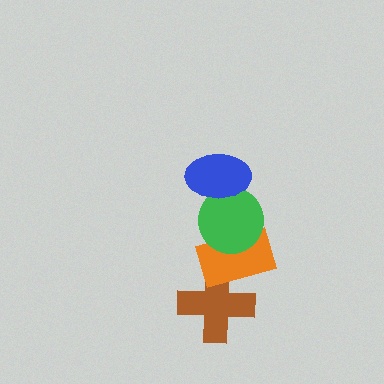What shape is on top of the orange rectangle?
The green circle is on top of the orange rectangle.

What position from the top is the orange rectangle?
The orange rectangle is 3rd from the top.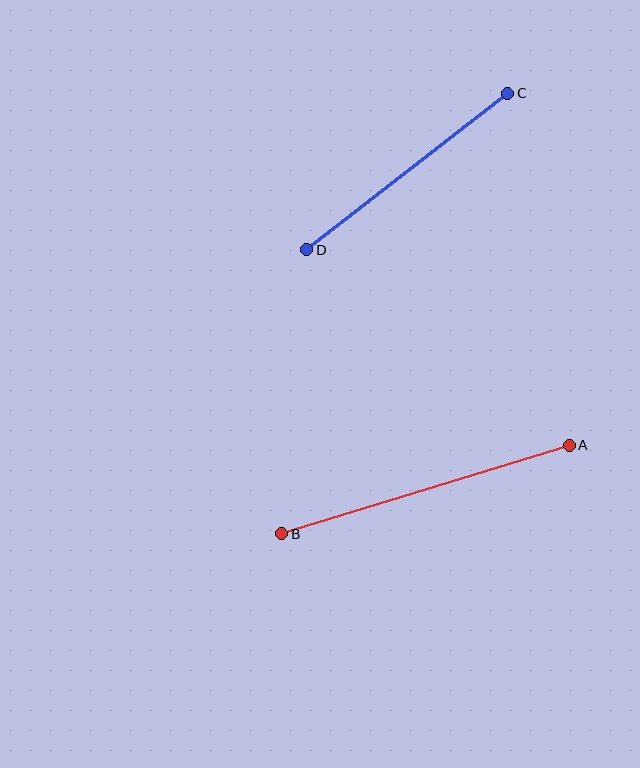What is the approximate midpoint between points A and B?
The midpoint is at approximately (426, 490) pixels.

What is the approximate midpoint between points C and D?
The midpoint is at approximately (407, 172) pixels.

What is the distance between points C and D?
The distance is approximately 255 pixels.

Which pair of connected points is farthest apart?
Points A and B are farthest apart.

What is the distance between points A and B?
The distance is approximately 301 pixels.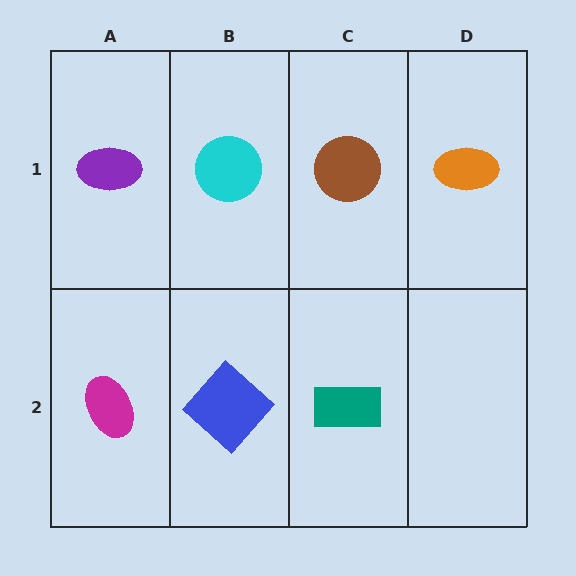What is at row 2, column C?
A teal rectangle.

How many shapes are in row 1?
4 shapes.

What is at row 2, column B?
A blue diamond.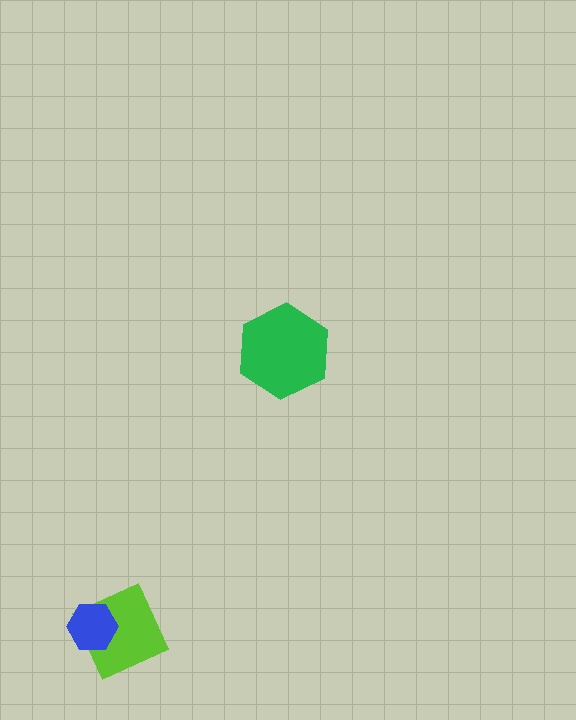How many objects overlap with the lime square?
1 object overlaps with the lime square.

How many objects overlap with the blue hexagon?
1 object overlaps with the blue hexagon.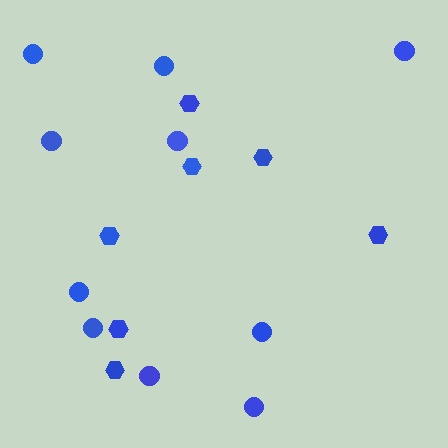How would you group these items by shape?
There are 2 groups: one group of hexagons (7) and one group of circles (10).